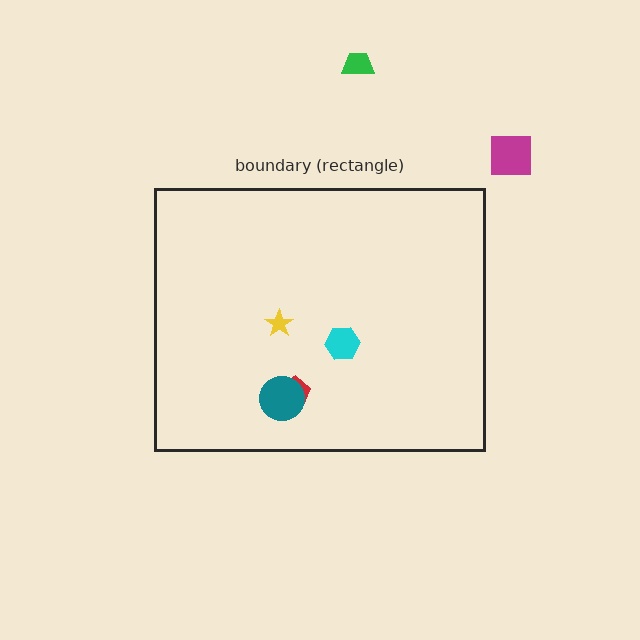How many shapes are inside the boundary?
4 inside, 2 outside.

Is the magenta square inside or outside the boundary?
Outside.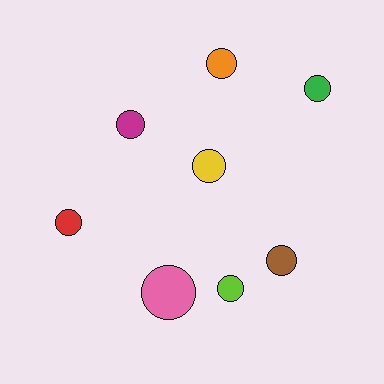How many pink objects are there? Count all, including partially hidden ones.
There is 1 pink object.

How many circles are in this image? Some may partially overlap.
There are 8 circles.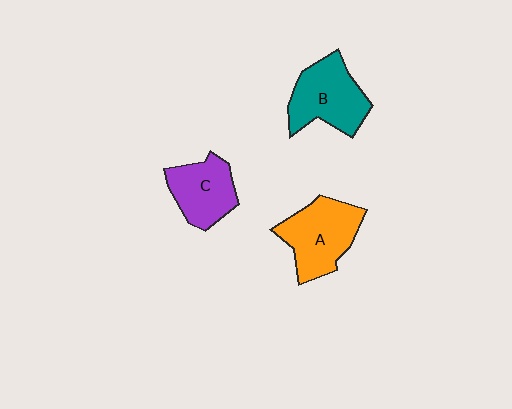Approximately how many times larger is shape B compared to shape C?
Approximately 1.2 times.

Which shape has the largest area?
Shape A (orange).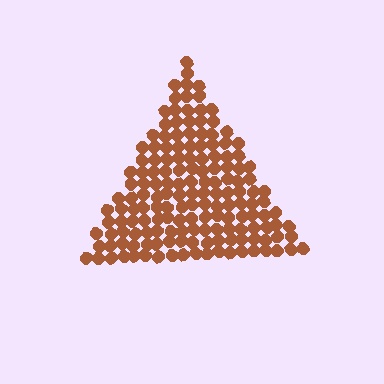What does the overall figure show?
The overall figure shows a triangle.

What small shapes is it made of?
It is made of small circles.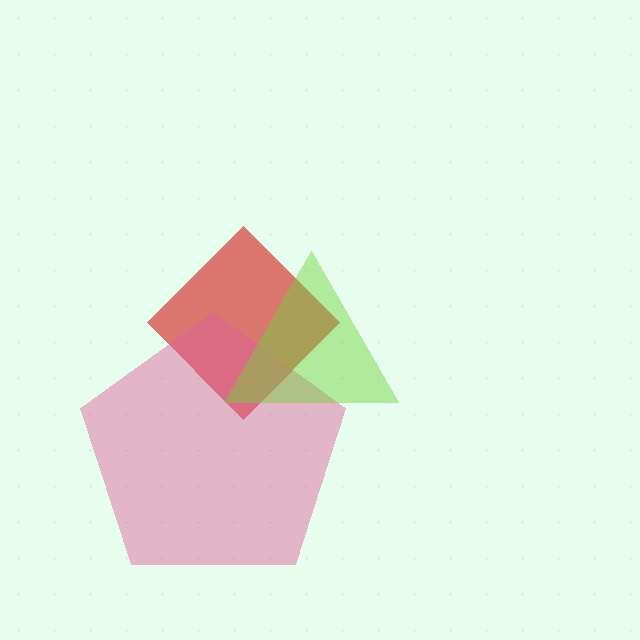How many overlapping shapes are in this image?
There are 3 overlapping shapes in the image.